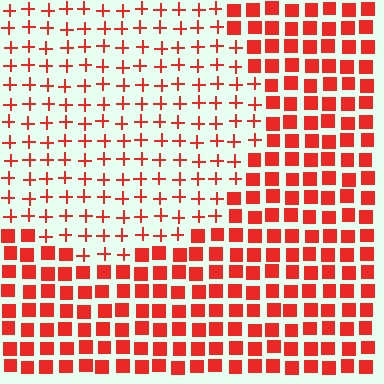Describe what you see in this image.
The image is filled with small red elements arranged in a uniform grid. A circle-shaped region contains plus signs, while the surrounding area contains squares. The boundary is defined purely by the change in element shape.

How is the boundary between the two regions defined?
The boundary is defined by a change in element shape: plus signs inside vs. squares outside. All elements share the same color and spacing.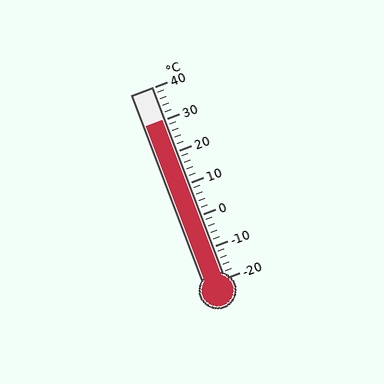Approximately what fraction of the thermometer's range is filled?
The thermometer is filled to approximately 85% of its range.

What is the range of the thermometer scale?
The thermometer scale ranges from -20°C to 40°C.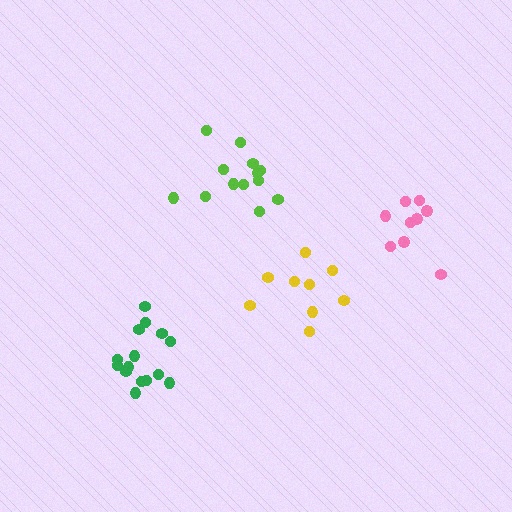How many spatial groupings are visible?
There are 4 spatial groupings.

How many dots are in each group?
Group 1: 13 dots, Group 2: 9 dots, Group 3: 9 dots, Group 4: 15 dots (46 total).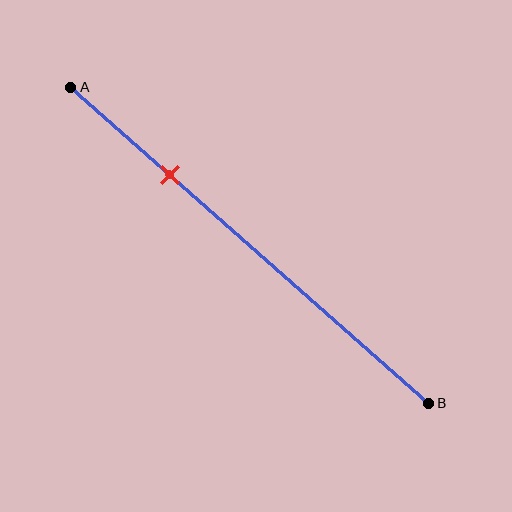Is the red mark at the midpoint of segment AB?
No, the mark is at about 30% from A, not at the 50% midpoint.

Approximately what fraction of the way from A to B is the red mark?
The red mark is approximately 30% of the way from A to B.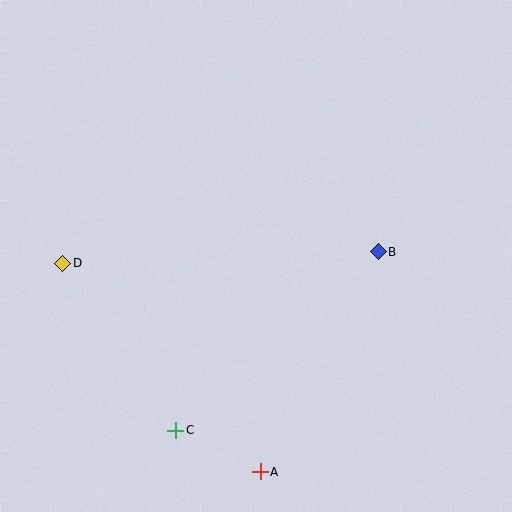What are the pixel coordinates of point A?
Point A is at (260, 472).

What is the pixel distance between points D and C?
The distance between D and C is 202 pixels.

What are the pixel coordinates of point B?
Point B is at (378, 252).